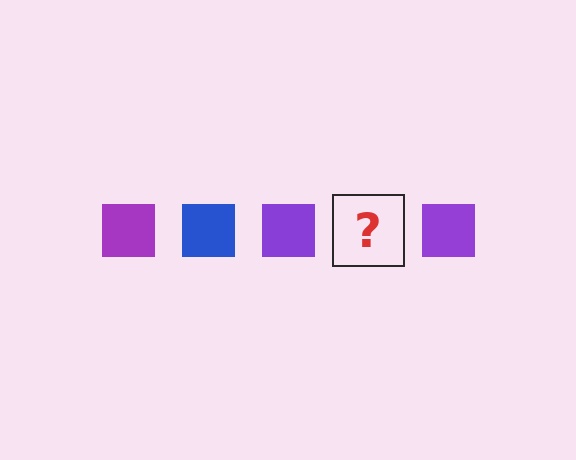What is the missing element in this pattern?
The missing element is a blue square.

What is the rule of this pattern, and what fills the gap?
The rule is that the pattern cycles through purple, blue squares. The gap should be filled with a blue square.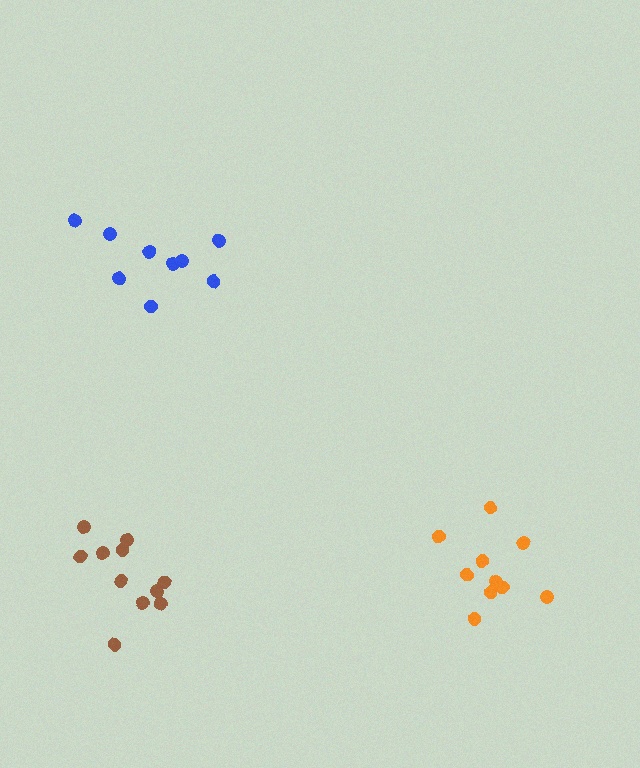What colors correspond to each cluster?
The clusters are colored: brown, orange, blue.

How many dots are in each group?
Group 1: 11 dots, Group 2: 10 dots, Group 3: 9 dots (30 total).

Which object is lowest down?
The brown cluster is bottommost.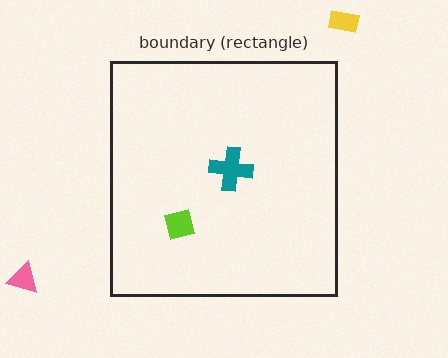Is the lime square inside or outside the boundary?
Inside.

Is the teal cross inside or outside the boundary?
Inside.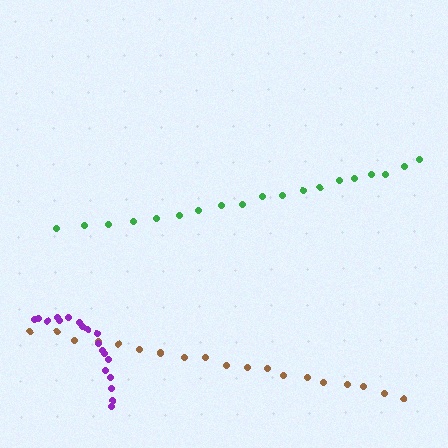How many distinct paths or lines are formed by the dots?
There are 3 distinct paths.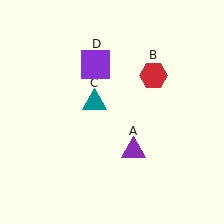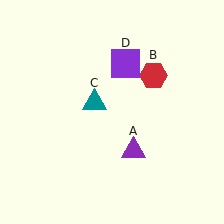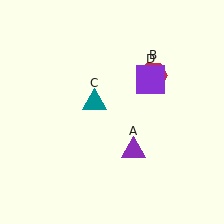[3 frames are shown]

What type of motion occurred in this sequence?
The purple square (object D) rotated clockwise around the center of the scene.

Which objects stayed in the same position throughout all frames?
Purple triangle (object A) and red hexagon (object B) and teal triangle (object C) remained stationary.